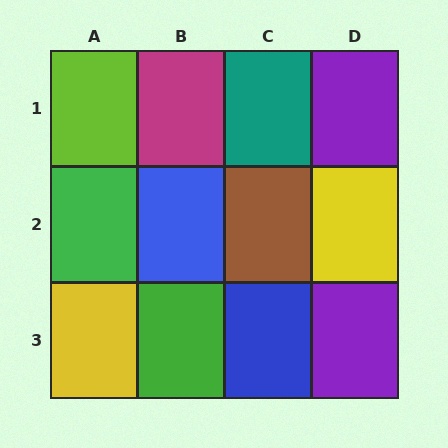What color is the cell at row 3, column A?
Yellow.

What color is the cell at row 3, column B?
Green.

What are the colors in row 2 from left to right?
Green, blue, brown, yellow.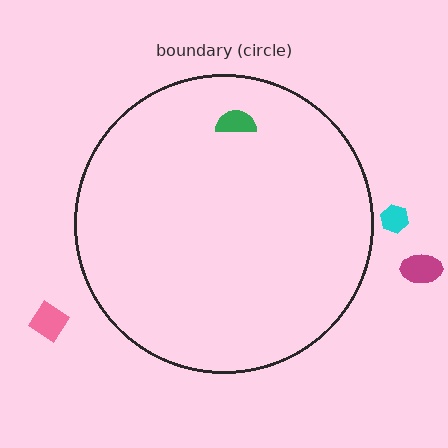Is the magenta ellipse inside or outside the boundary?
Outside.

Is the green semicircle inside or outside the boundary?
Inside.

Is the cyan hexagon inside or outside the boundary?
Outside.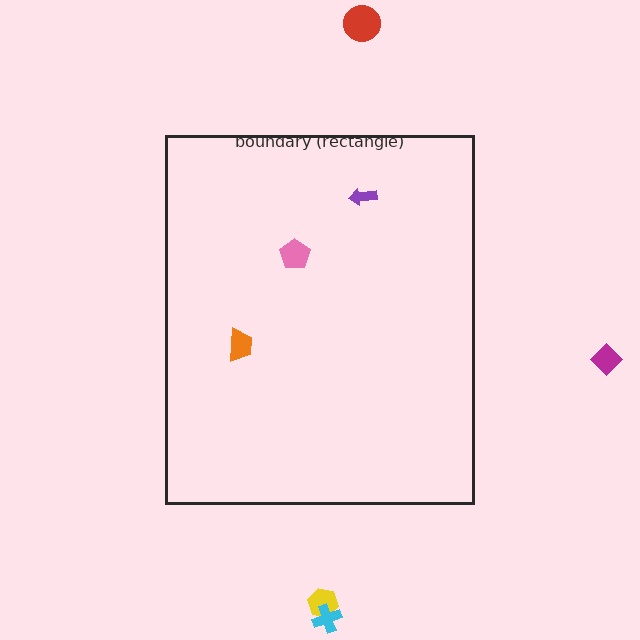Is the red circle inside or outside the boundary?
Outside.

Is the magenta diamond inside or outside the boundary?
Outside.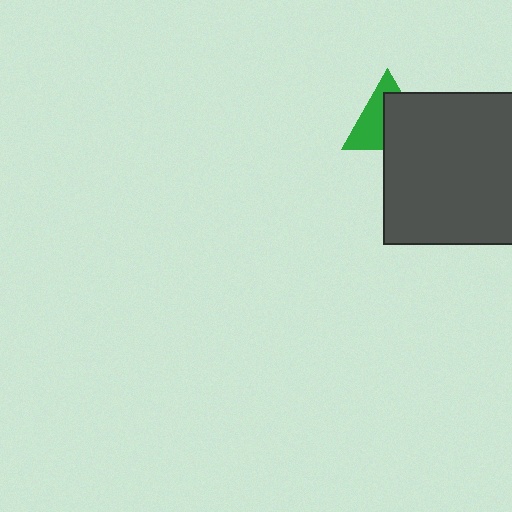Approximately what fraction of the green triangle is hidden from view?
Roughly 52% of the green triangle is hidden behind the dark gray square.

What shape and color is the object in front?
The object in front is a dark gray square.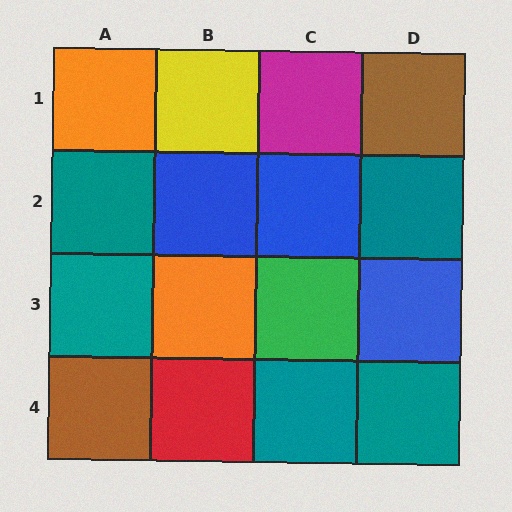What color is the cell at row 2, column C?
Blue.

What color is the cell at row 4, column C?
Teal.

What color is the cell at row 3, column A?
Teal.